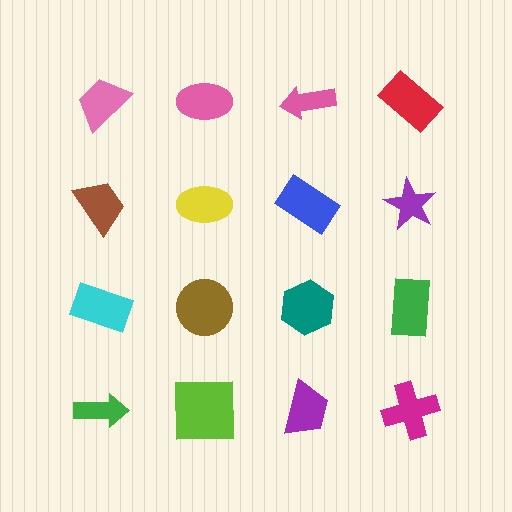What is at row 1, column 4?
A red rectangle.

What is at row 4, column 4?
A magenta cross.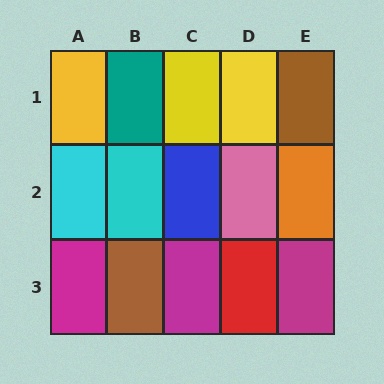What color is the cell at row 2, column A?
Cyan.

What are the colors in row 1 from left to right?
Yellow, teal, yellow, yellow, brown.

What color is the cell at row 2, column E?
Orange.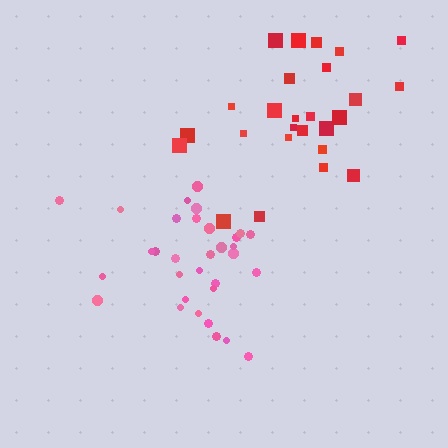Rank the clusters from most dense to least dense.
pink, red.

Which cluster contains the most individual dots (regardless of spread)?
Pink (32).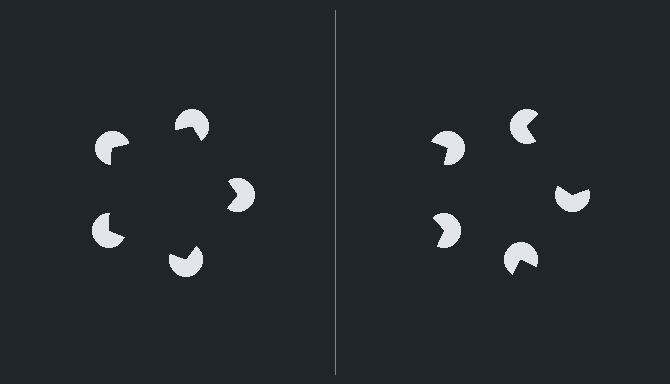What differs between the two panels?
The pac-man discs are positioned identically on both sides; only the wedge orientations differ. On the left they align to a pentagon; on the right they are misaligned.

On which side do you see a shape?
An illusory pentagon appears on the left side. On the right side the wedge cuts are rotated, so no coherent shape forms.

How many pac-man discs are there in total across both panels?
10 — 5 on each side.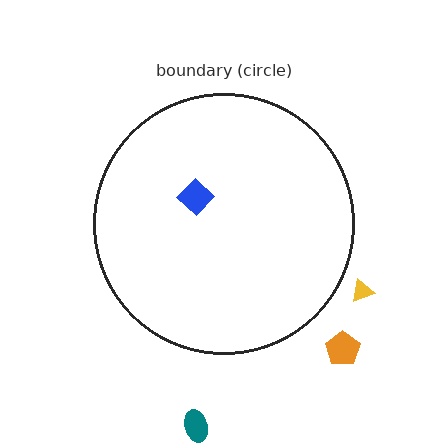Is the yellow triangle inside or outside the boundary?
Outside.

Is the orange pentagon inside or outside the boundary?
Outside.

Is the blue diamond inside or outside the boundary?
Inside.